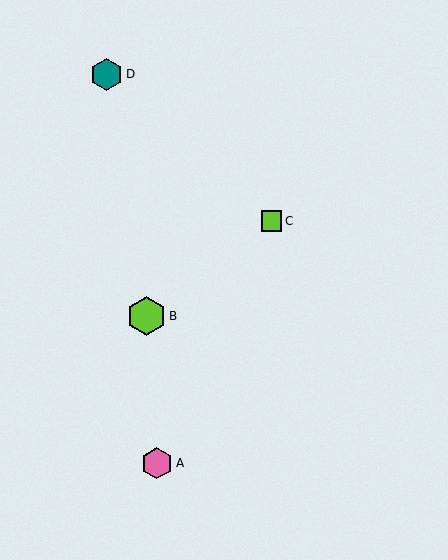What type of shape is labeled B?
Shape B is a lime hexagon.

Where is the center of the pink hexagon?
The center of the pink hexagon is at (157, 463).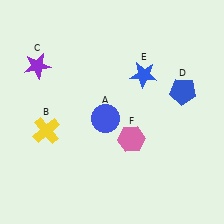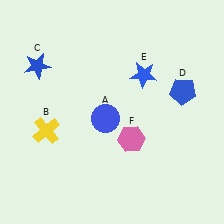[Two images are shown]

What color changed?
The star (C) changed from purple in Image 1 to blue in Image 2.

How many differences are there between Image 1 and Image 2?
There is 1 difference between the two images.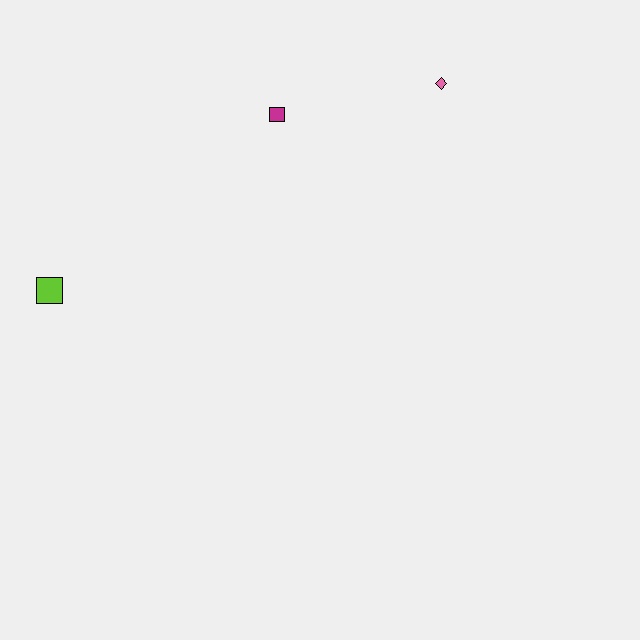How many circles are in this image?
There are no circles.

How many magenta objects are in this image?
There is 1 magenta object.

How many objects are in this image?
There are 3 objects.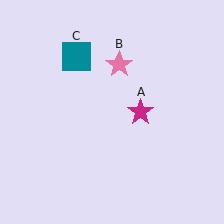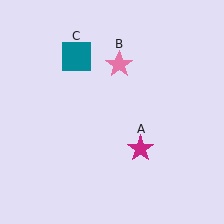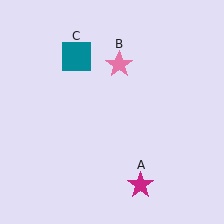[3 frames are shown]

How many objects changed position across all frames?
1 object changed position: magenta star (object A).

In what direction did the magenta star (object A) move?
The magenta star (object A) moved down.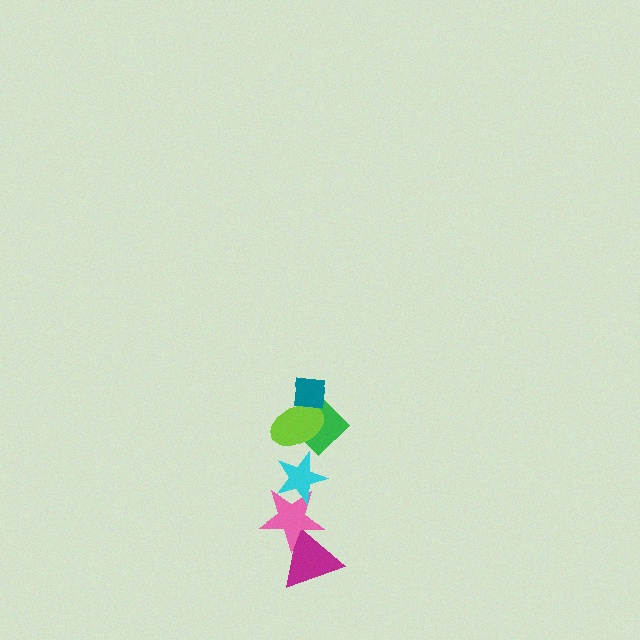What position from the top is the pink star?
The pink star is 5th from the top.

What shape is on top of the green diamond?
The lime ellipse is on top of the green diamond.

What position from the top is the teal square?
The teal square is 1st from the top.